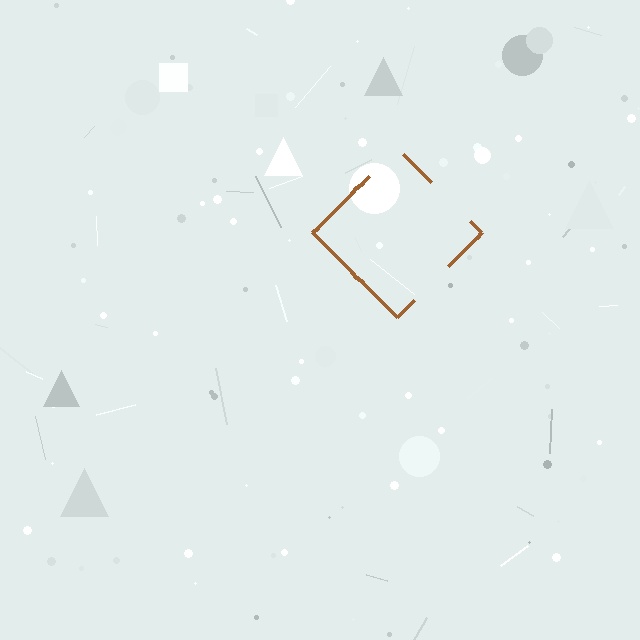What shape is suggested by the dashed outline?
The dashed outline suggests a diamond.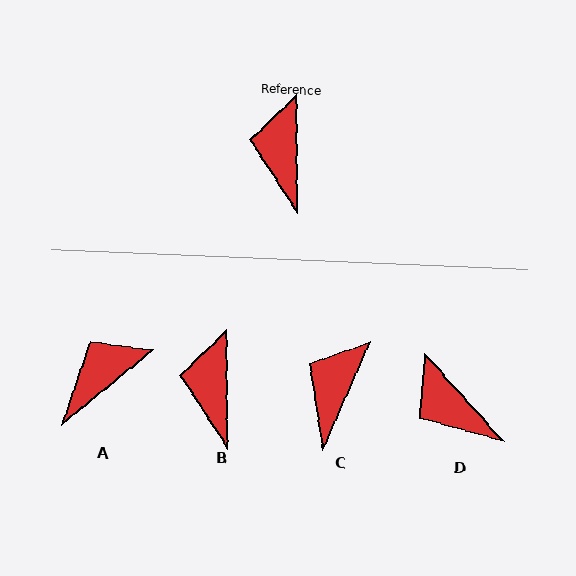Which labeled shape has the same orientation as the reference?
B.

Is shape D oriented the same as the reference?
No, it is off by about 41 degrees.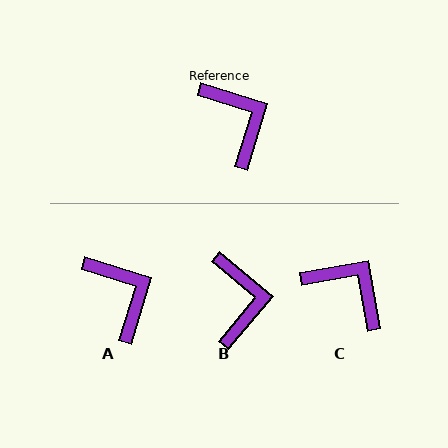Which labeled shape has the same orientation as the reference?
A.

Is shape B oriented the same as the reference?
No, it is off by about 23 degrees.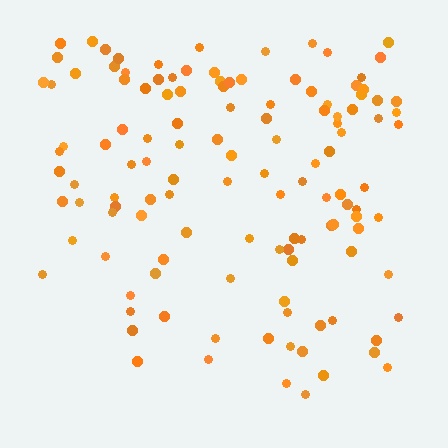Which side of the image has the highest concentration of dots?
The top.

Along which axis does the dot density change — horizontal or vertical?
Vertical.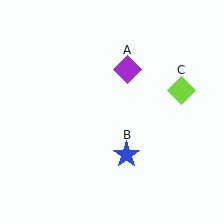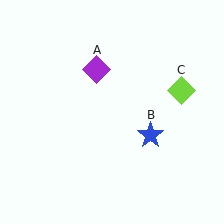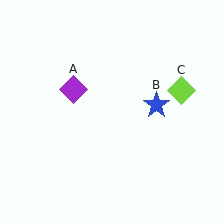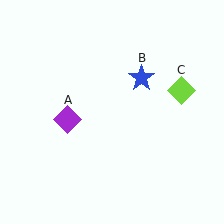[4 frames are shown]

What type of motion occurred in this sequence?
The purple diamond (object A), blue star (object B) rotated counterclockwise around the center of the scene.